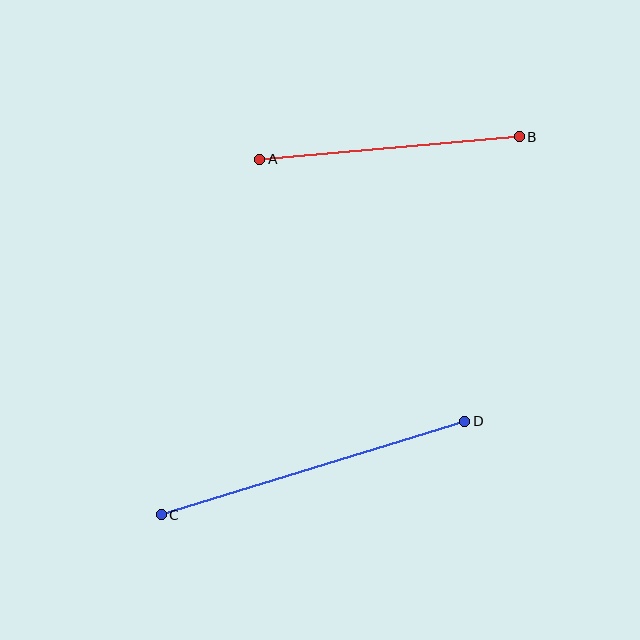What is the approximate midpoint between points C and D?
The midpoint is at approximately (313, 468) pixels.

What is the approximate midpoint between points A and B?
The midpoint is at approximately (390, 148) pixels.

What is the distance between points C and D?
The distance is approximately 318 pixels.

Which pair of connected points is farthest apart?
Points C and D are farthest apart.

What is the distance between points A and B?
The distance is approximately 261 pixels.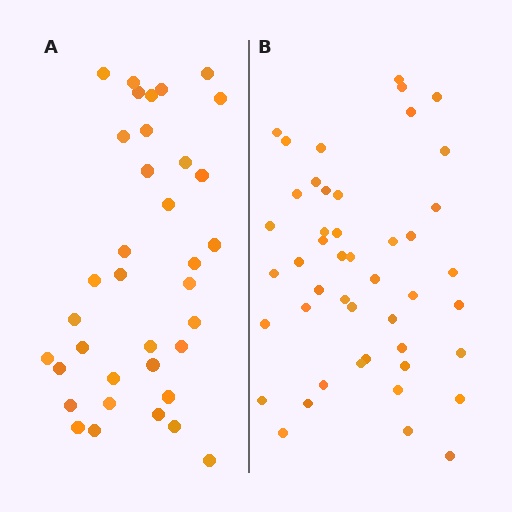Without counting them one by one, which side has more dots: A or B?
Region B (the right region) has more dots.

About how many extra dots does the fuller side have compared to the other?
Region B has roughly 10 or so more dots than region A.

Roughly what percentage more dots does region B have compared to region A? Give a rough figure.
About 30% more.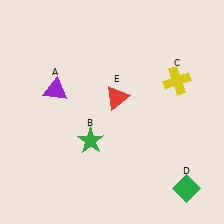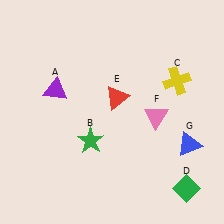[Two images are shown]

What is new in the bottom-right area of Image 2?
A pink triangle (F) was added in the bottom-right area of Image 2.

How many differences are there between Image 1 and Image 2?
There are 2 differences between the two images.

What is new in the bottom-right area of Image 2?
A blue triangle (G) was added in the bottom-right area of Image 2.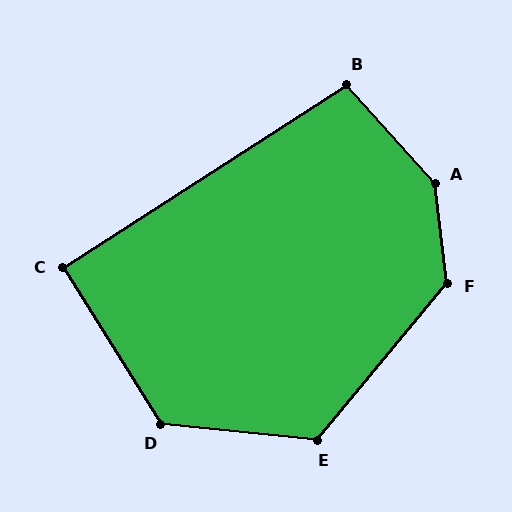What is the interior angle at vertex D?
Approximately 127 degrees (obtuse).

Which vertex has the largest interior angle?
A, at approximately 145 degrees.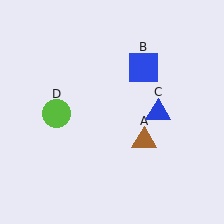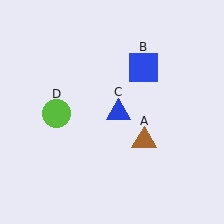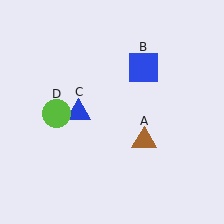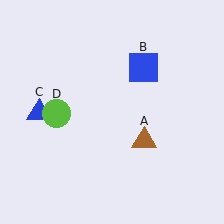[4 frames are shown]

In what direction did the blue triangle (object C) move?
The blue triangle (object C) moved left.